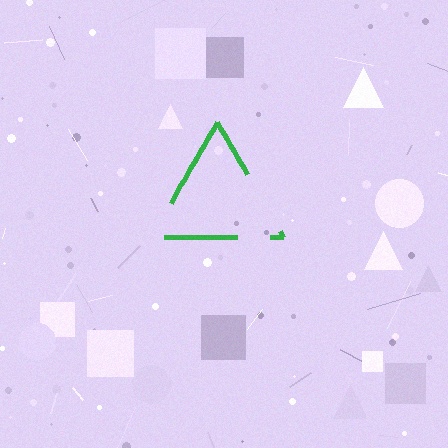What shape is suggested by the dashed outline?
The dashed outline suggests a triangle.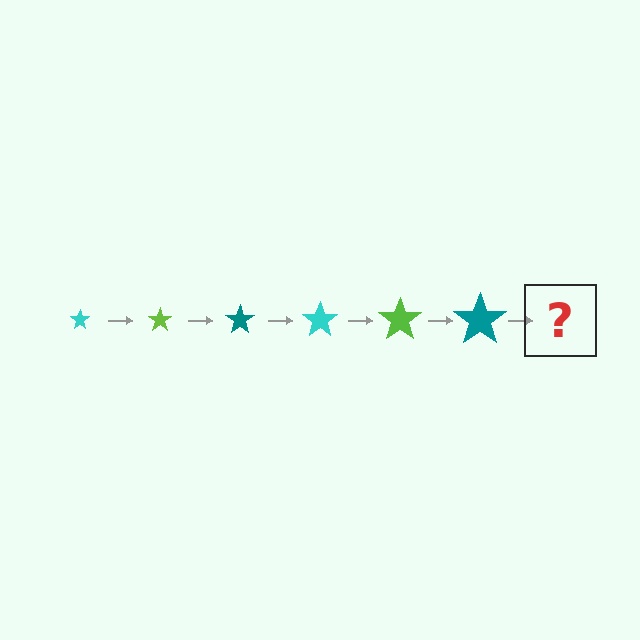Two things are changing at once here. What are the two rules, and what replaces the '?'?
The two rules are that the star grows larger each step and the color cycles through cyan, lime, and teal. The '?' should be a cyan star, larger than the previous one.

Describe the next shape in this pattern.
It should be a cyan star, larger than the previous one.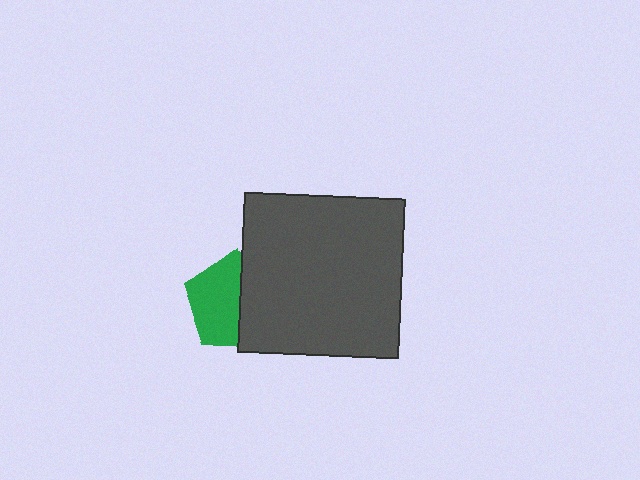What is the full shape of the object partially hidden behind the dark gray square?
The partially hidden object is a green pentagon.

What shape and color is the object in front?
The object in front is a dark gray square.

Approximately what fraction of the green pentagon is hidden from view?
Roughly 44% of the green pentagon is hidden behind the dark gray square.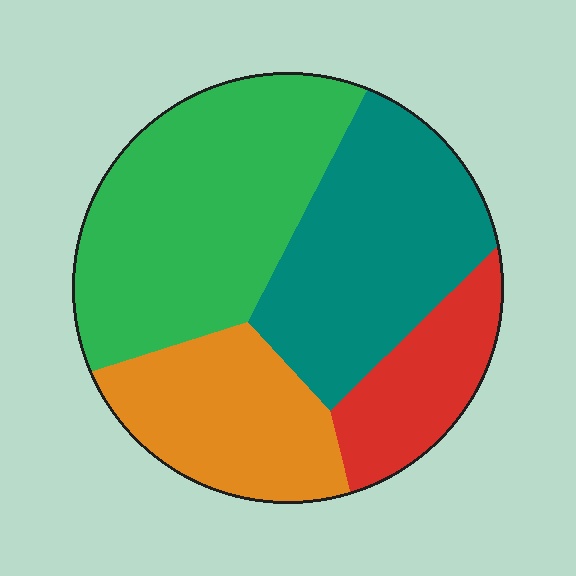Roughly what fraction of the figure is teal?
Teal takes up between a sixth and a third of the figure.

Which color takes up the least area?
Red, at roughly 15%.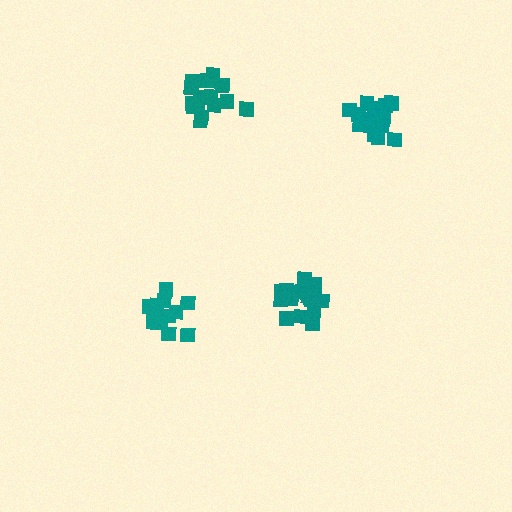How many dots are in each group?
Group 1: 18 dots, Group 2: 13 dots, Group 3: 15 dots, Group 4: 16 dots (62 total).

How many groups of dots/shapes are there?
There are 4 groups.